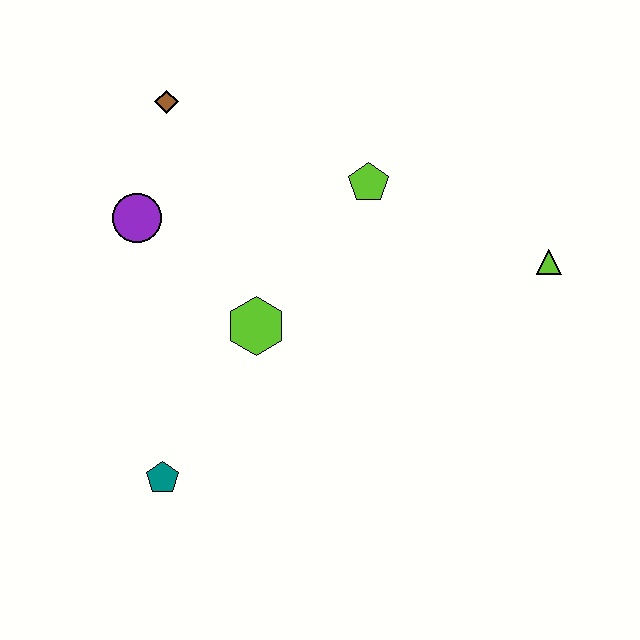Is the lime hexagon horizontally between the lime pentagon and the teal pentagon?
Yes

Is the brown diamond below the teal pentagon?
No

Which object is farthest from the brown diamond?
The lime triangle is farthest from the brown diamond.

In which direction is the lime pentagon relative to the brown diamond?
The lime pentagon is to the right of the brown diamond.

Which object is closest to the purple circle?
The brown diamond is closest to the purple circle.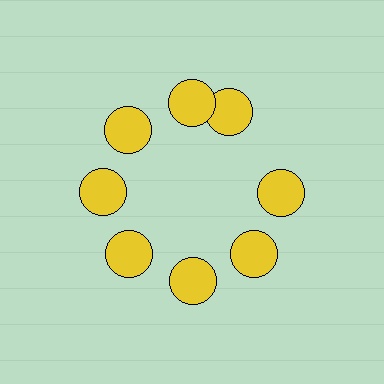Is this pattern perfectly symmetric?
No. The 8 yellow circles are arranged in a ring, but one element near the 2 o'clock position is rotated out of alignment along the ring, breaking the 8-fold rotational symmetry.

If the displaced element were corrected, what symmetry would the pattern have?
It would have 8-fold rotational symmetry — the pattern would map onto itself every 45 degrees.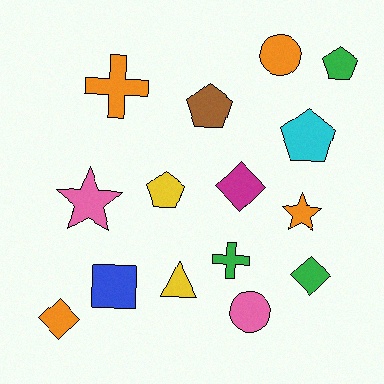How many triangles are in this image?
There is 1 triangle.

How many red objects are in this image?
There are no red objects.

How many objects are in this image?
There are 15 objects.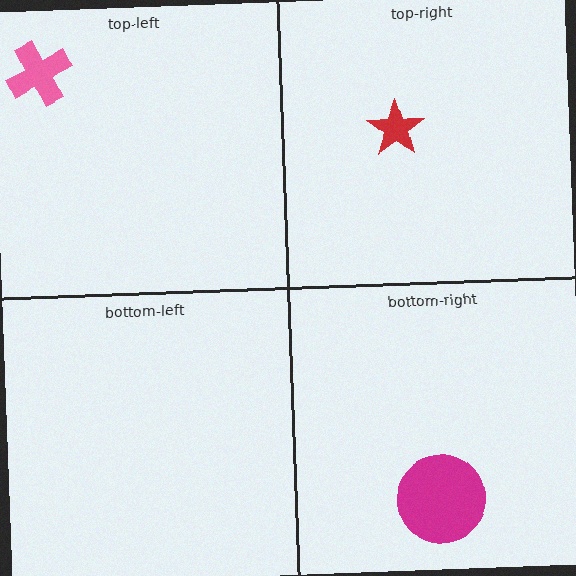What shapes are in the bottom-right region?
The magenta circle.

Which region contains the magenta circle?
The bottom-right region.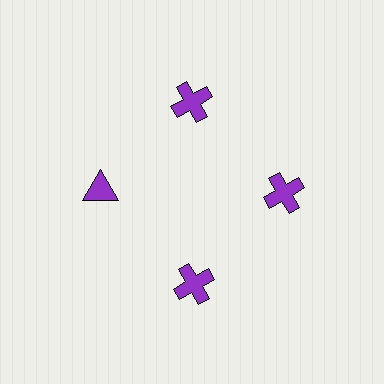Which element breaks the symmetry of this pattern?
The purple triangle at roughly the 9 o'clock position breaks the symmetry. All other shapes are purple crosses.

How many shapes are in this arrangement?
There are 4 shapes arranged in a ring pattern.